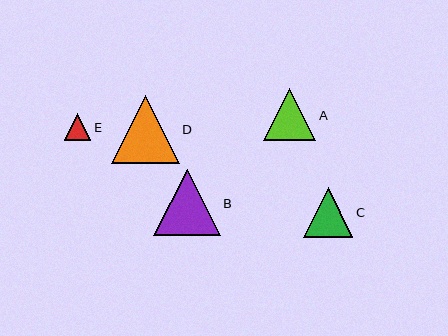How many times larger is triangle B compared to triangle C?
Triangle B is approximately 1.3 times the size of triangle C.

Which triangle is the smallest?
Triangle E is the smallest with a size of approximately 27 pixels.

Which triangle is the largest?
Triangle D is the largest with a size of approximately 68 pixels.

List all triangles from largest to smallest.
From largest to smallest: D, B, A, C, E.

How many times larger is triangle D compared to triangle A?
Triangle D is approximately 1.3 times the size of triangle A.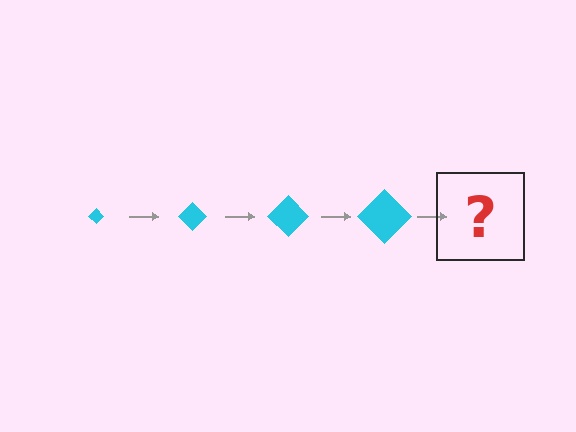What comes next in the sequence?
The next element should be a cyan diamond, larger than the previous one.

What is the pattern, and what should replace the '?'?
The pattern is that the diamond gets progressively larger each step. The '?' should be a cyan diamond, larger than the previous one.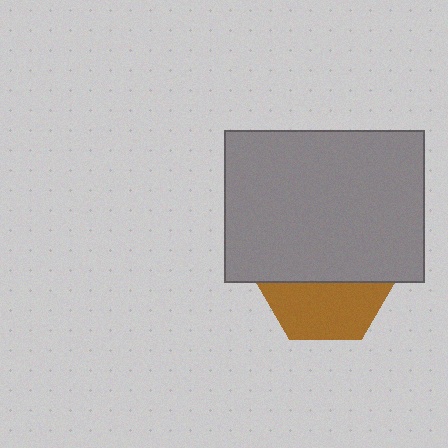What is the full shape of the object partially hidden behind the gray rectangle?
The partially hidden object is a brown hexagon.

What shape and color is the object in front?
The object in front is a gray rectangle.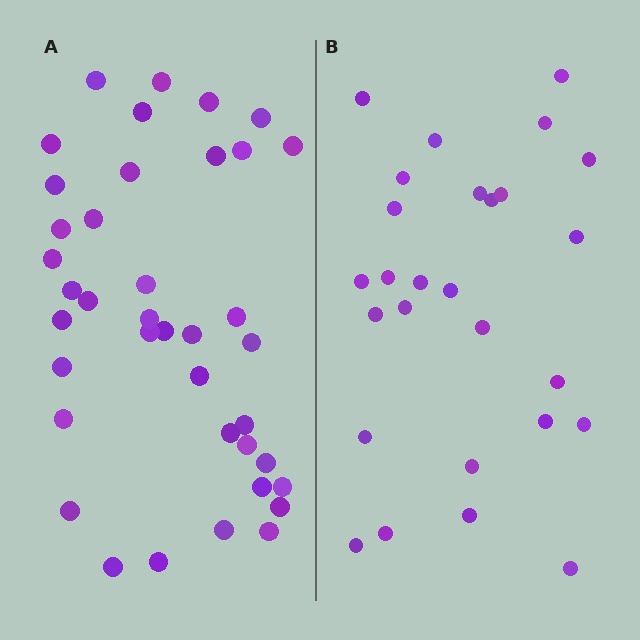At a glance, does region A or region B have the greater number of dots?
Region A (the left region) has more dots.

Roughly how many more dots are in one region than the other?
Region A has roughly 12 or so more dots than region B.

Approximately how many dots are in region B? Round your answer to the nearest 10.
About 30 dots. (The exact count is 27, which rounds to 30.)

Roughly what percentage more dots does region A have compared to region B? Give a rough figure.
About 45% more.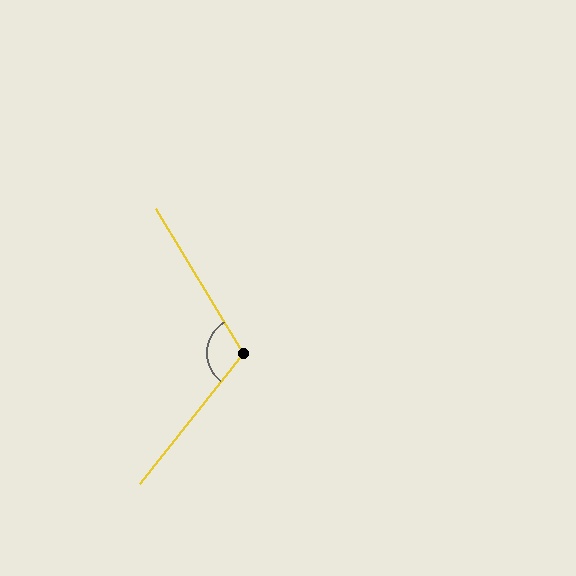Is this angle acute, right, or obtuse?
It is obtuse.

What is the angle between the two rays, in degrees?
Approximately 111 degrees.